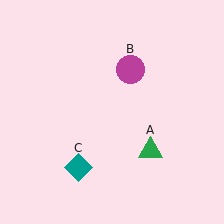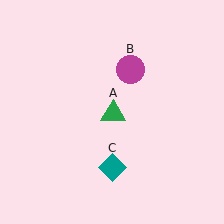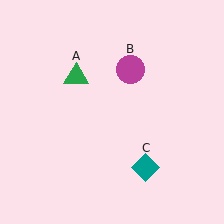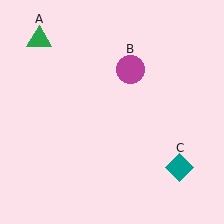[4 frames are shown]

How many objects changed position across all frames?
2 objects changed position: green triangle (object A), teal diamond (object C).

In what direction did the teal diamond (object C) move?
The teal diamond (object C) moved right.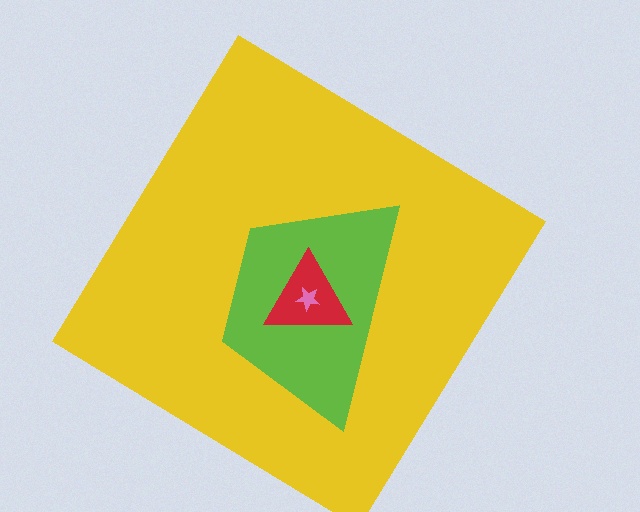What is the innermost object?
The pink star.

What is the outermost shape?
The yellow diamond.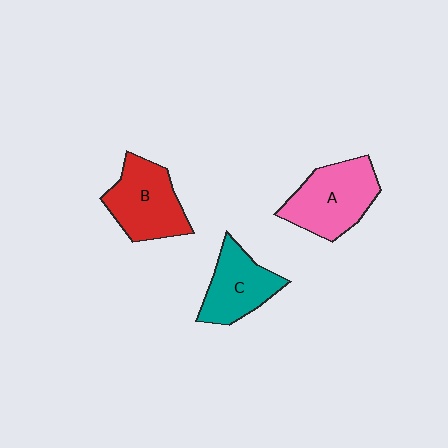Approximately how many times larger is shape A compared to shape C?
Approximately 1.2 times.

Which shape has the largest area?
Shape A (pink).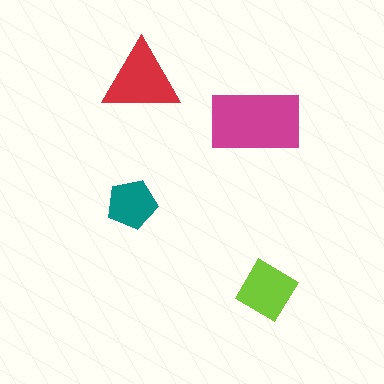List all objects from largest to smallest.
The magenta rectangle, the red triangle, the lime diamond, the teal pentagon.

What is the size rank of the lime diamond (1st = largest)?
3rd.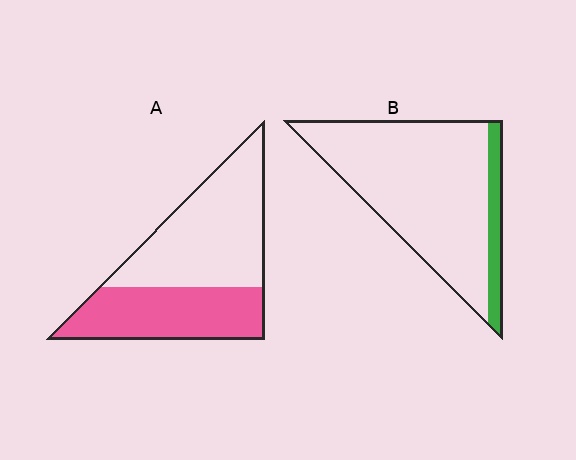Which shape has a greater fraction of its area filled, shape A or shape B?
Shape A.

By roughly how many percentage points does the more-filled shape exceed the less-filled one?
By roughly 30 percentage points (A over B).